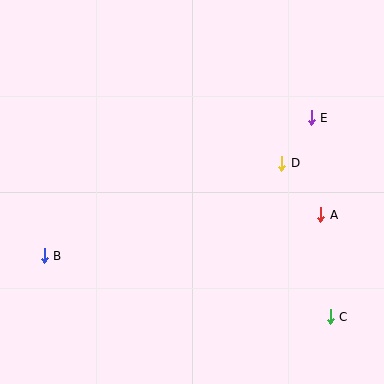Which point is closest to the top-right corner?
Point E is closest to the top-right corner.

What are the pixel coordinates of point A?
Point A is at (321, 215).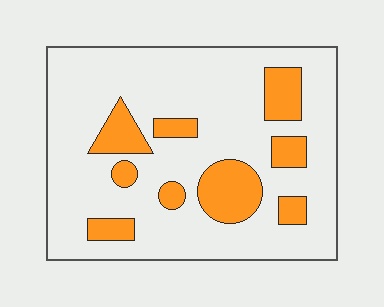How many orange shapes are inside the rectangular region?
9.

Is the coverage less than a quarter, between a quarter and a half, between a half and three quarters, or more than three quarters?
Less than a quarter.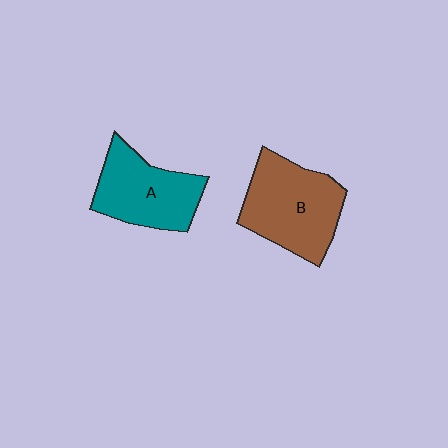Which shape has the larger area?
Shape B (brown).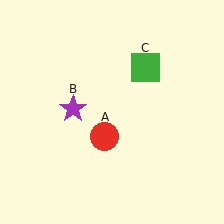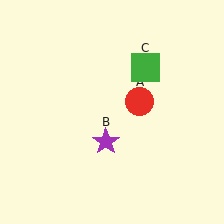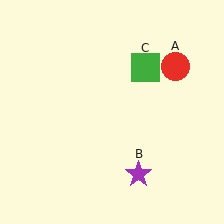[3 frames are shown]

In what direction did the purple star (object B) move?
The purple star (object B) moved down and to the right.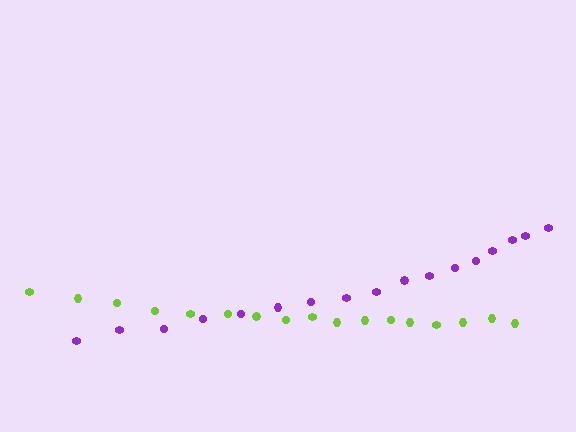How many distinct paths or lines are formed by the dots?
There are 2 distinct paths.